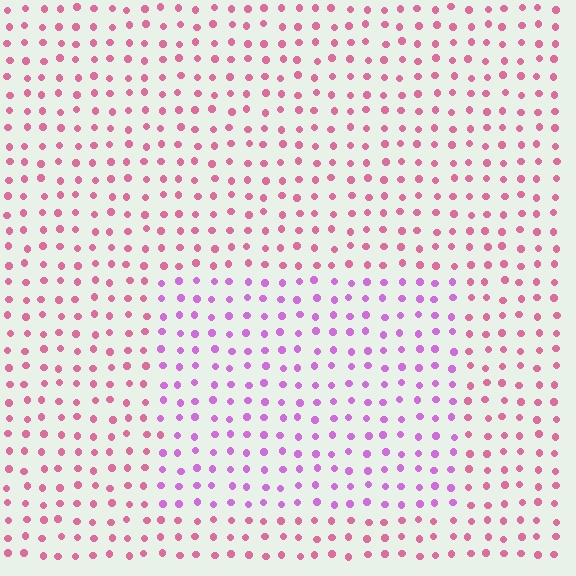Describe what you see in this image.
The image is filled with small pink elements in a uniform arrangement. A rectangle-shaped region is visible where the elements are tinted to a slightly different hue, forming a subtle color boundary.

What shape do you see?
I see a rectangle.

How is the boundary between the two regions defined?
The boundary is defined purely by a slight shift in hue (about 41 degrees). Spacing, size, and orientation are identical on both sides.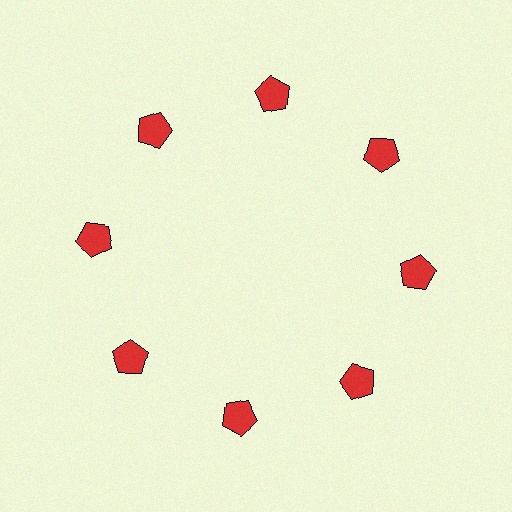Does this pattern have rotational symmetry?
Yes, this pattern has 8-fold rotational symmetry. It looks the same after rotating 45 degrees around the center.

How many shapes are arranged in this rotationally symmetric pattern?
There are 8 shapes, arranged in 8 groups of 1.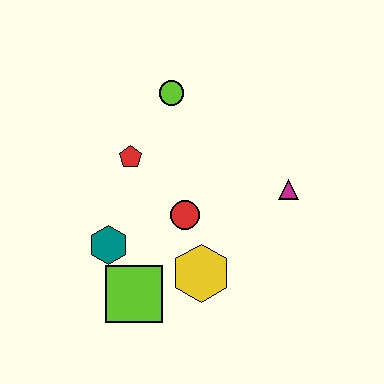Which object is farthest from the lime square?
The lime circle is farthest from the lime square.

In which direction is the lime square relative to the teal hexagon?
The lime square is below the teal hexagon.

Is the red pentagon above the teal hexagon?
Yes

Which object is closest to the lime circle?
The red pentagon is closest to the lime circle.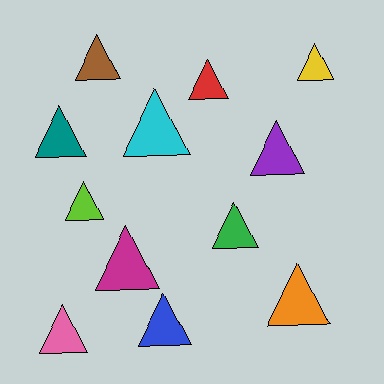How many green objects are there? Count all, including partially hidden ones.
There is 1 green object.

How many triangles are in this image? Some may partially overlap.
There are 12 triangles.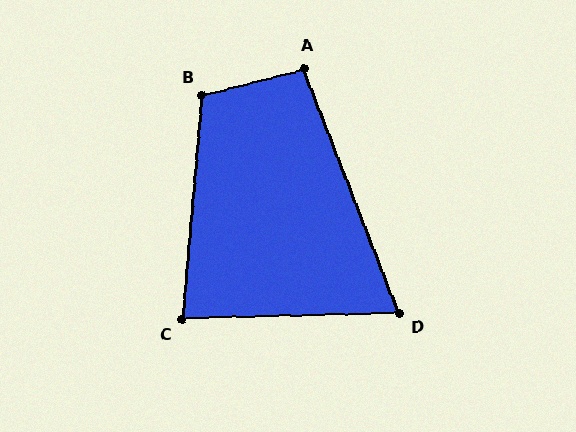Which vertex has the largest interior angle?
B, at approximately 110 degrees.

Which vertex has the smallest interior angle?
D, at approximately 70 degrees.